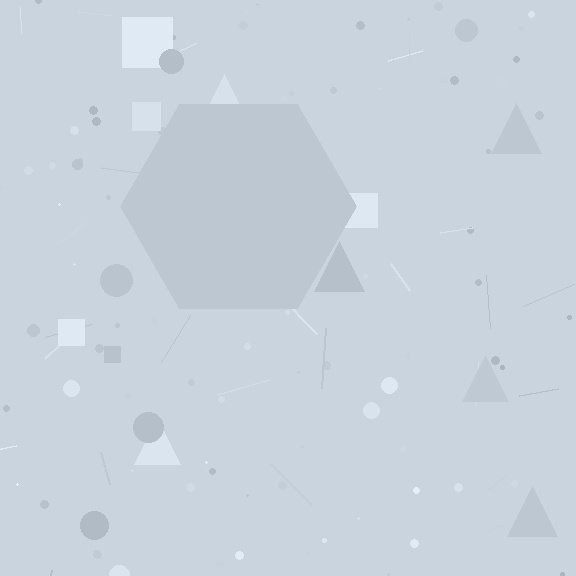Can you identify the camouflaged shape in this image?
The camouflaged shape is a hexagon.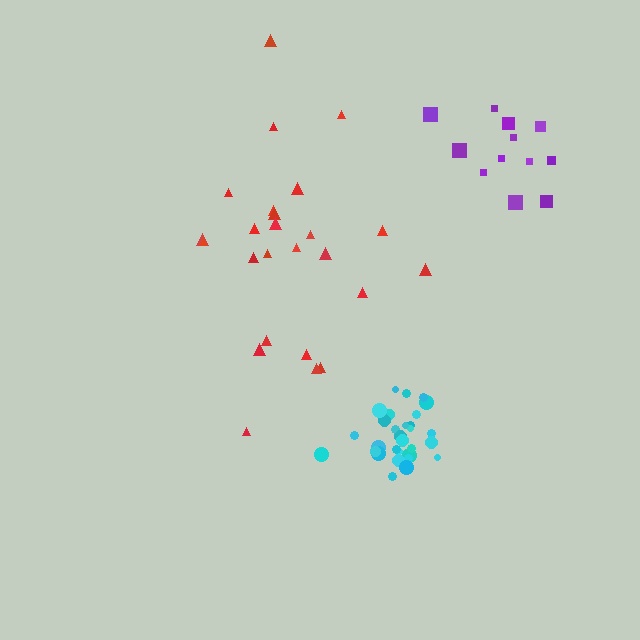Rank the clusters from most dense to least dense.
cyan, purple, red.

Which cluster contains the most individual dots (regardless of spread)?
Cyan (30).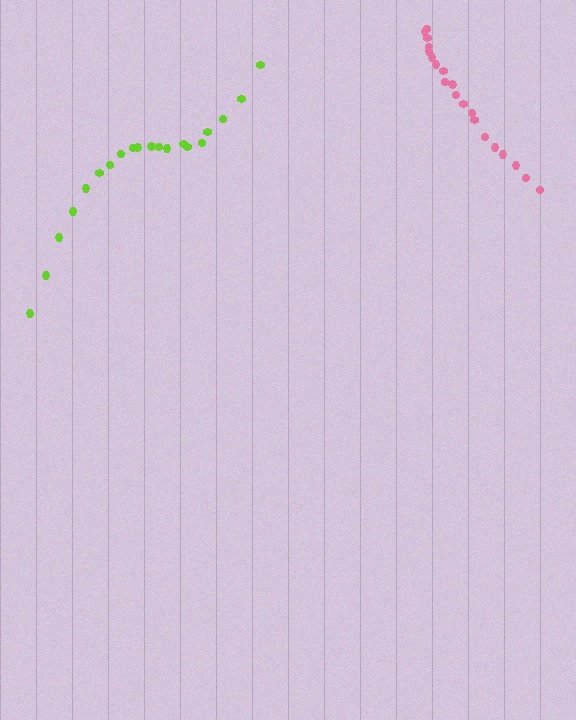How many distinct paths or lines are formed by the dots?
There are 2 distinct paths.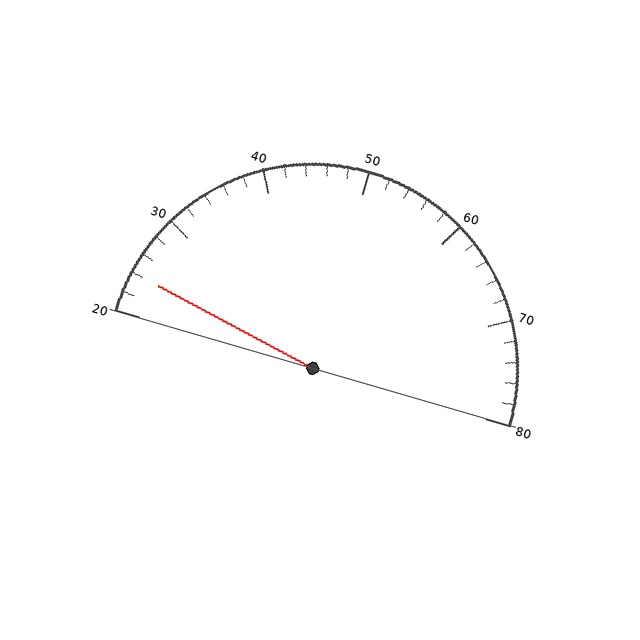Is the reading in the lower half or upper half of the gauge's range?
The reading is in the lower half of the range (20 to 80).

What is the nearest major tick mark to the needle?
The nearest major tick mark is 20.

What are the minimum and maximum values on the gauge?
The gauge ranges from 20 to 80.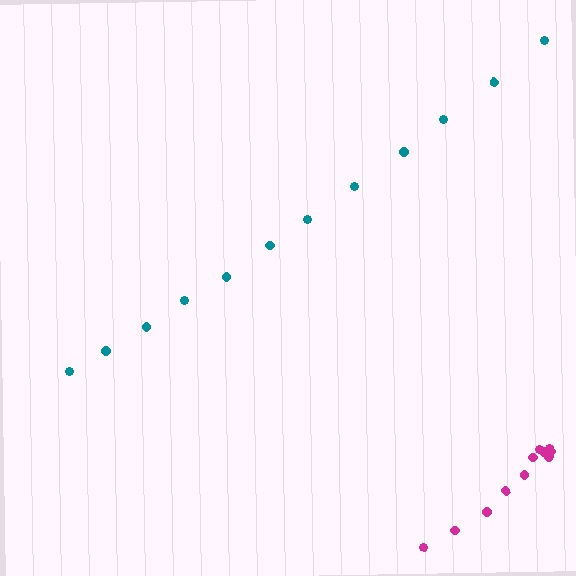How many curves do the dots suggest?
There are 2 distinct paths.